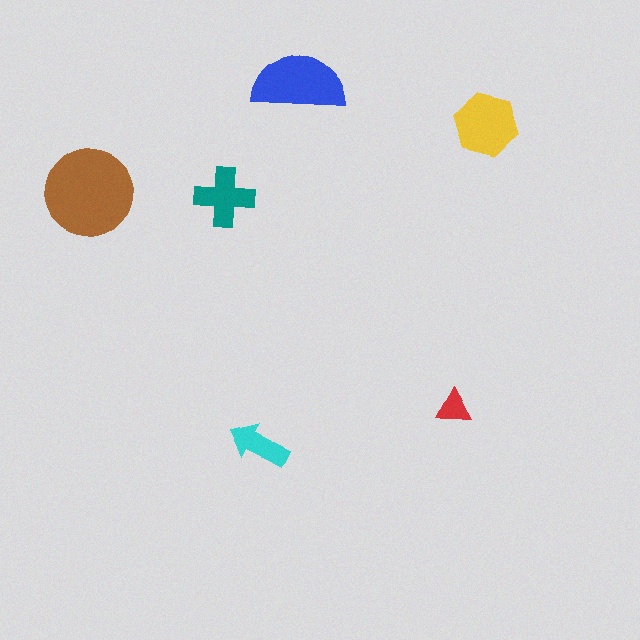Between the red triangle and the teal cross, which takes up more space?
The teal cross.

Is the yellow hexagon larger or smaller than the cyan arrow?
Larger.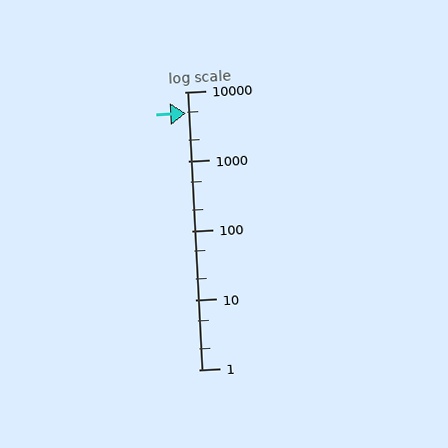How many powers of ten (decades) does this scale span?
The scale spans 4 decades, from 1 to 10000.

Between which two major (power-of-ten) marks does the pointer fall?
The pointer is between 1000 and 10000.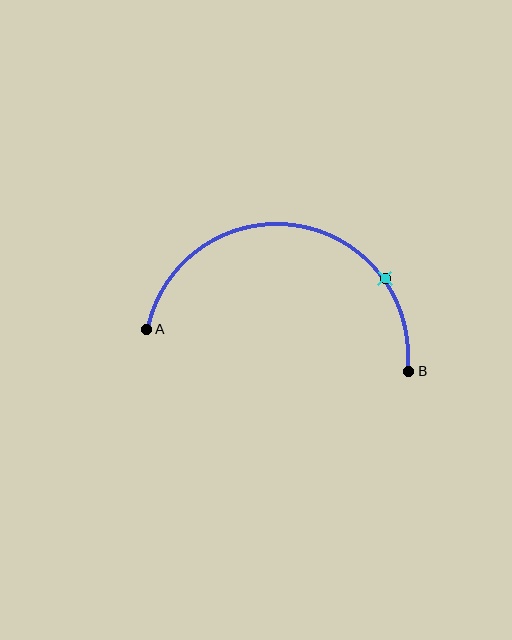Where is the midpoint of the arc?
The arc midpoint is the point on the curve farthest from the straight line joining A and B. It sits above that line.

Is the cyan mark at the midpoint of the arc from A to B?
No. The cyan mark lies on the arc but is closer to endpoint B. The arc midpoint would be at the point on the curve equidistant along the arc from both A and B.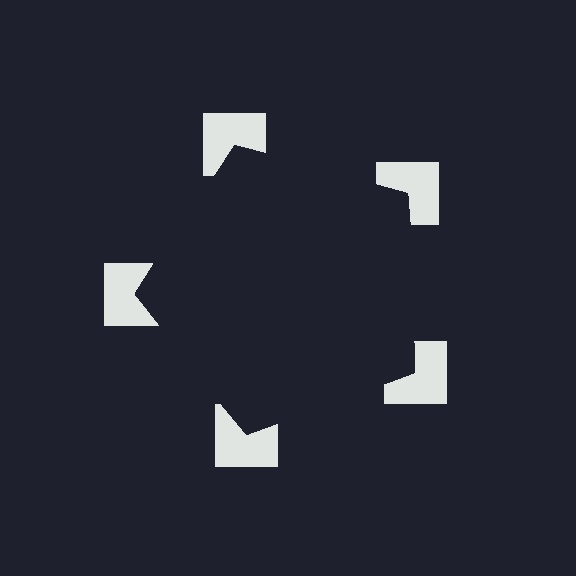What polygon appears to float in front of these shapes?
An illusory pentagon — its edges are inferred from the aligned wedge cuts in the notched squares, not physically drawn.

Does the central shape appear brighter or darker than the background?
It typically appears slightly darker than the background, even though no actual brightness change is drawn.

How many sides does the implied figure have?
5 sides.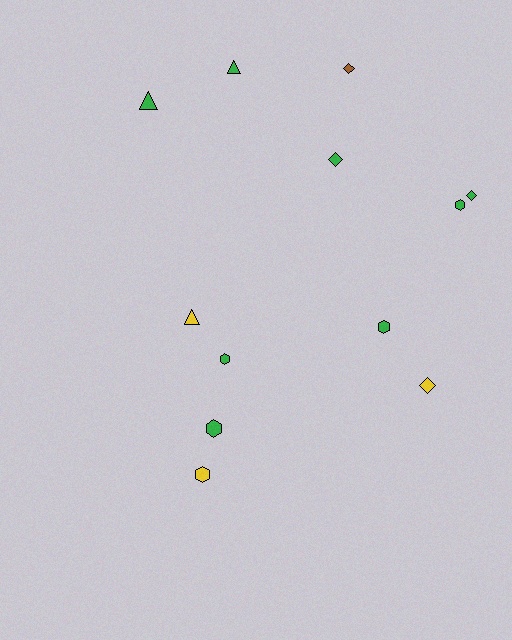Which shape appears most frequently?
Hexagon, with 5 objects.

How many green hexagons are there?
There are 4 green hexagons.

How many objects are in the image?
There are 12 objects.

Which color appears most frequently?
Green, with 8 objects.